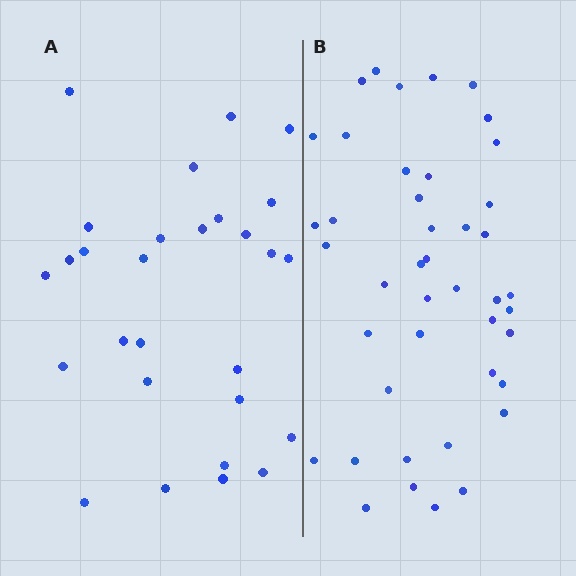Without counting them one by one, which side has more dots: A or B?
Region B (the right region) has more dots.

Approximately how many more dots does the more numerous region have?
Region B has approximately 15 more dots than region A.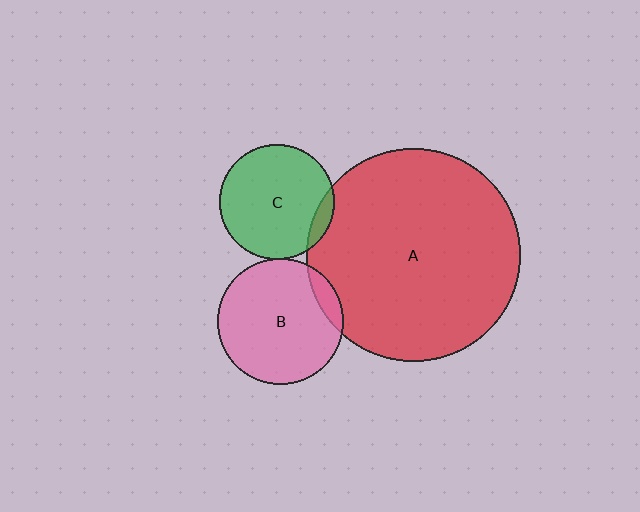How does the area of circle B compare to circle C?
Approximately 1.2 times.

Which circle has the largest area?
Circle A (red).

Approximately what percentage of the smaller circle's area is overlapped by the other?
Approximately 10%.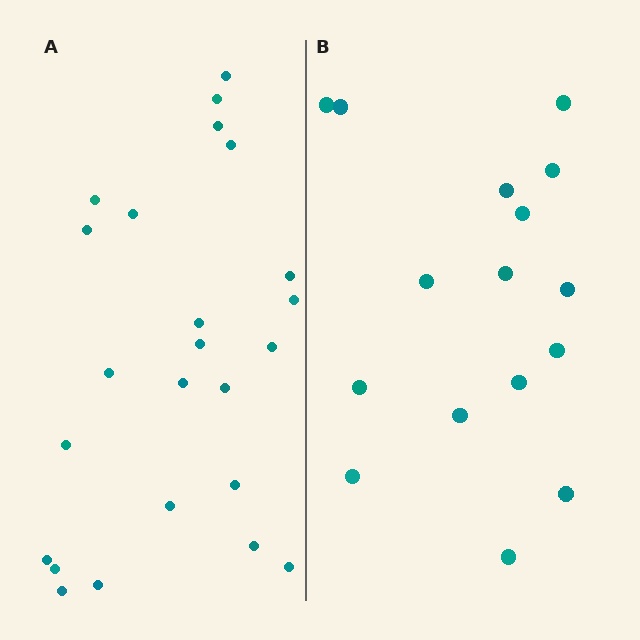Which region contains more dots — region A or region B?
Region A (the left region) has more dots.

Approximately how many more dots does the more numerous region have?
Region A has roughly 8 or so more dots than region B.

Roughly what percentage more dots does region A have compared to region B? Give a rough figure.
About 50% more.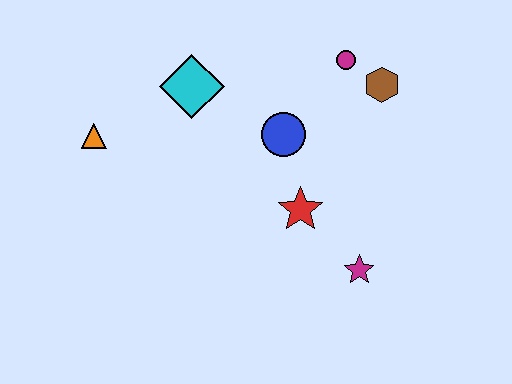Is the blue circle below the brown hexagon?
Yes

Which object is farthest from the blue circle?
The orange triangle is farthest from the blue circle.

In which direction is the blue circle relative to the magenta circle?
The blue circle is below the magenta circle.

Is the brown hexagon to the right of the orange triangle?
Yes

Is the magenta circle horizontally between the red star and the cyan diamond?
No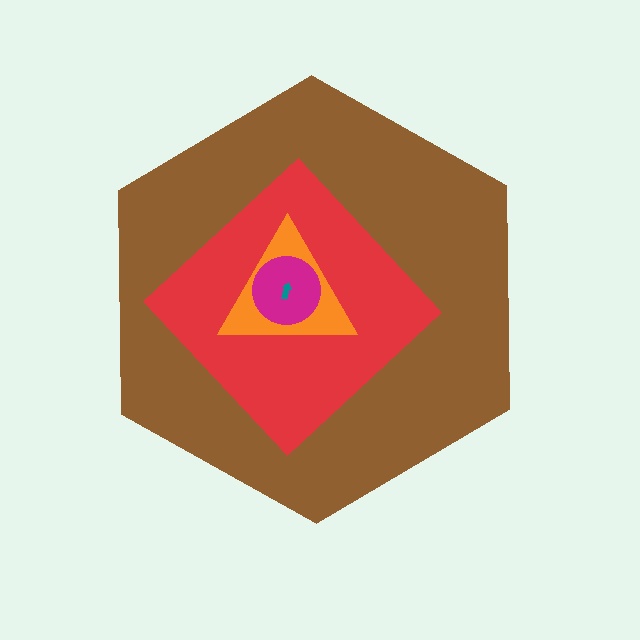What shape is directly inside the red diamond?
The orange triangle.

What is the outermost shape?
The brown hexagon.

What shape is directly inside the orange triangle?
The magenta circle.